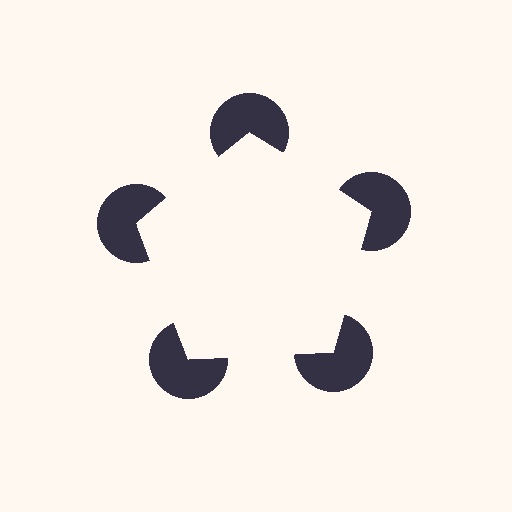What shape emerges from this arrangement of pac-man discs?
An illusory pentagon — its edges are inferred from the aligned wedge cuts in the pac-man discs, not physically drawn.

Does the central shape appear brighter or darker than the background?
It typically appears slightly brighter than the background, even though no actual brightness change is drawn.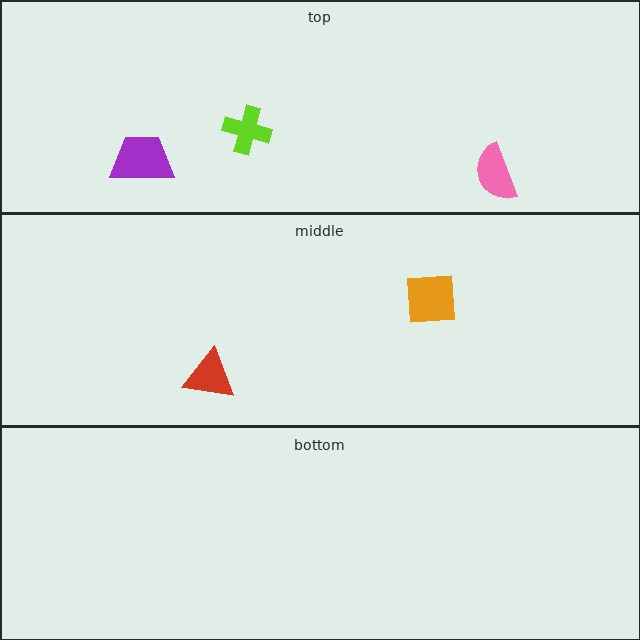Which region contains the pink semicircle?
The top region.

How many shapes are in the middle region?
2.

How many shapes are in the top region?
3.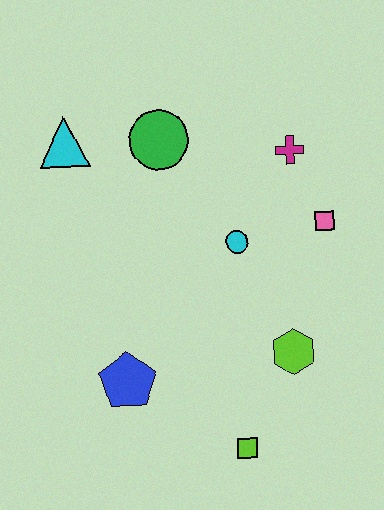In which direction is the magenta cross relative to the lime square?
The magenta cross is above the lime square.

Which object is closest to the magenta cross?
The pink square is closest to the magenta cross.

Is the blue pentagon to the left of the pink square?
Yes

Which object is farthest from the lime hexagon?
The cyan triangle is farthest from the lime hexagon.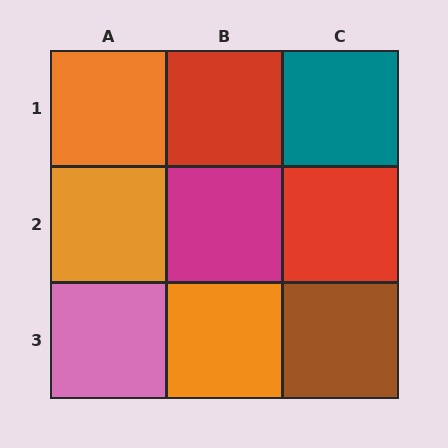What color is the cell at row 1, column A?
Orange.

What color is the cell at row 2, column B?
Magenta.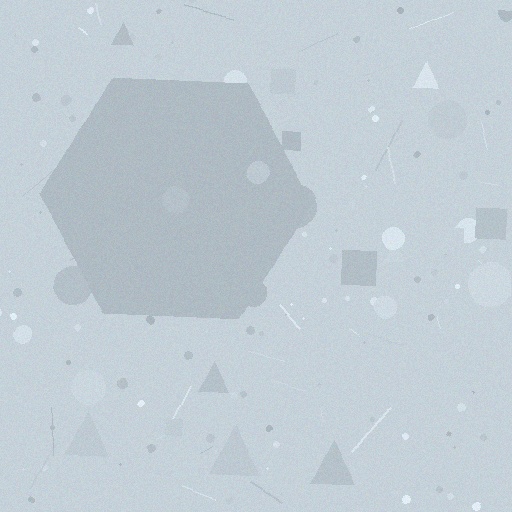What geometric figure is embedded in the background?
A hexagon is embedded in the background.